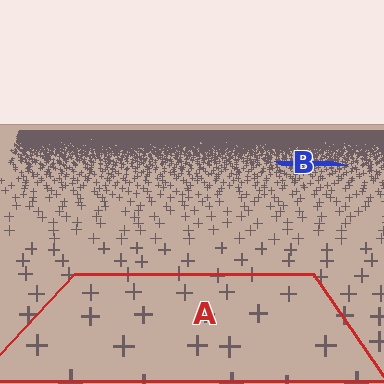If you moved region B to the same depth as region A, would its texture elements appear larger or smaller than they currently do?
They would appear larger. At a closer depth, the same texture elements are projected at a bigger on-screen size.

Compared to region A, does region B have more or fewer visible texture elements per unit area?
Region B has more texture elements per unit area — they are packed more densely because it is farther away.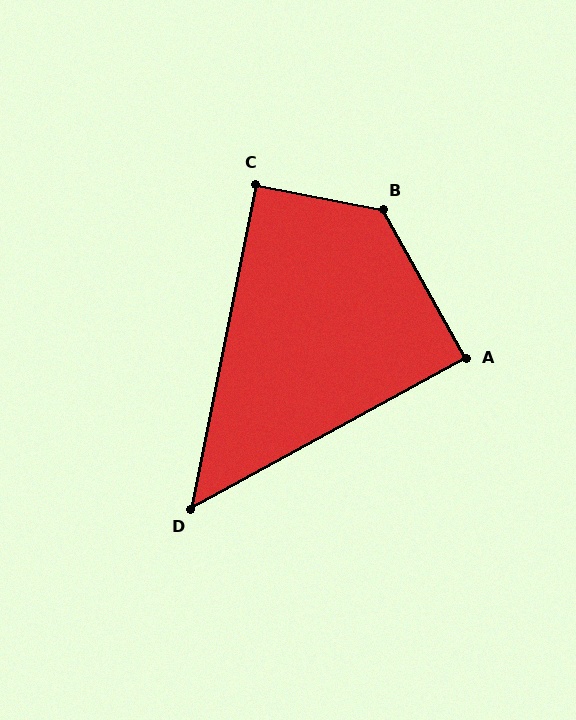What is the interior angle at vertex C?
Approximately 90 degrees (approximately right).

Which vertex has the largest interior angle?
B, at approximately 130 degrees.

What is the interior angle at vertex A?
Approximately 90 degrees (approximately right).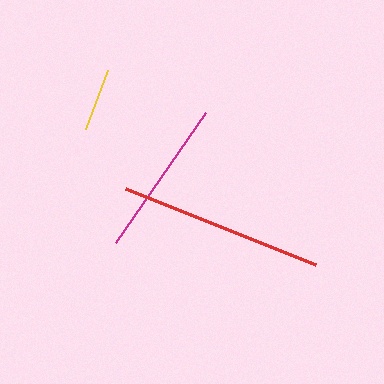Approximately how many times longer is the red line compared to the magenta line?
The red line is approximately 1.3 times the length of the magenta line.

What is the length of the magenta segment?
The magenta segment is approximately 158 pixels long.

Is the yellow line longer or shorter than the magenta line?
The magenta line is longer than the yellow line.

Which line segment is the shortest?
The yellow line is the shortest at approximately 63 pixels.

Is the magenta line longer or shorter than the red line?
The red line is longer than the magenta line.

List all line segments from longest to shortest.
From longest to shortest: red, magenta, yellow.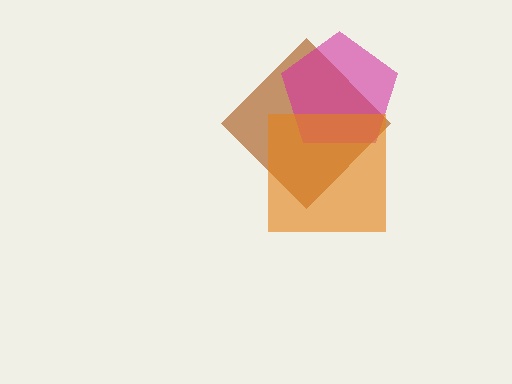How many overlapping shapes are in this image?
There are 3 overlapping shapes in the image.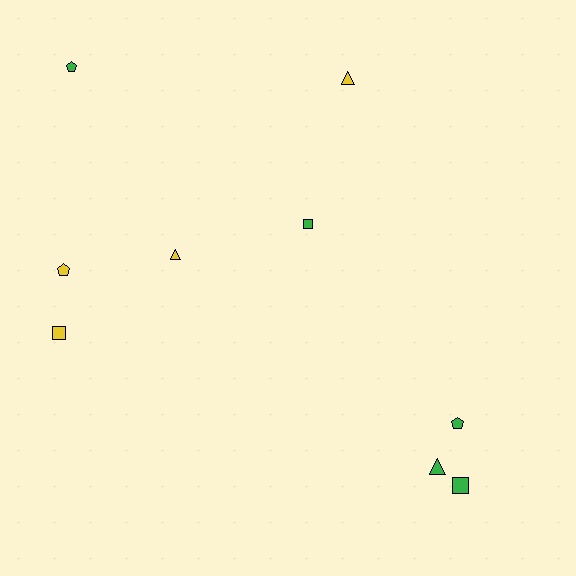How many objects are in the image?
There are 9 objects.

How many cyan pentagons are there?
There are no cyan pentagons.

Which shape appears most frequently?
Square, with 3 objects.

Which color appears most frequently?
Green, with 5 objects.